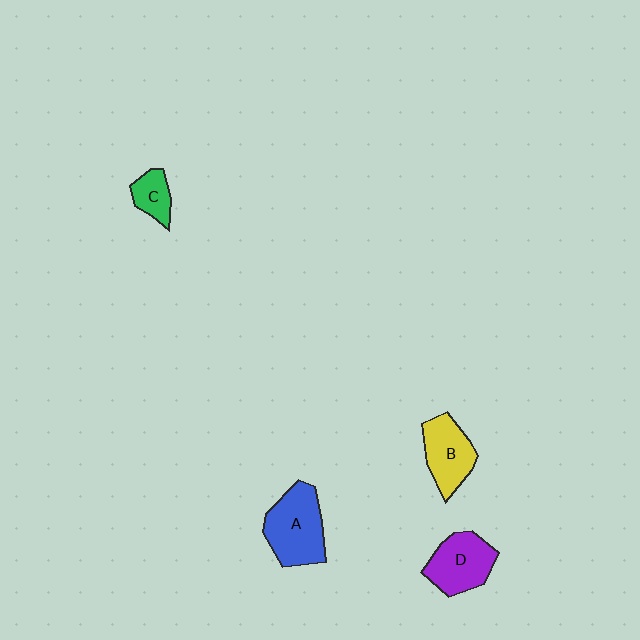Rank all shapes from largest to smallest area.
From largest to smallest: A (blue), D (purple), B (yellow), C (green).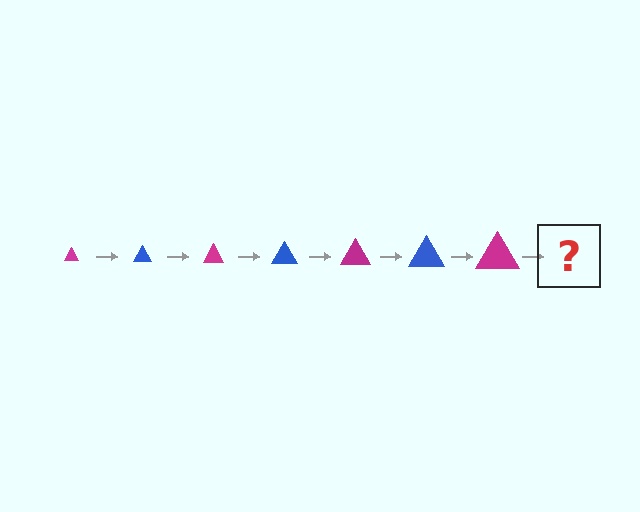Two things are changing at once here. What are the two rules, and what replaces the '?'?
The two rules are that the triangle grows larger each step and the color cycles through magenta and blue. The '?' should be a blue triangle, larger than the previous one.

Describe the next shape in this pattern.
It should be a blue triangle, larger than the previous one.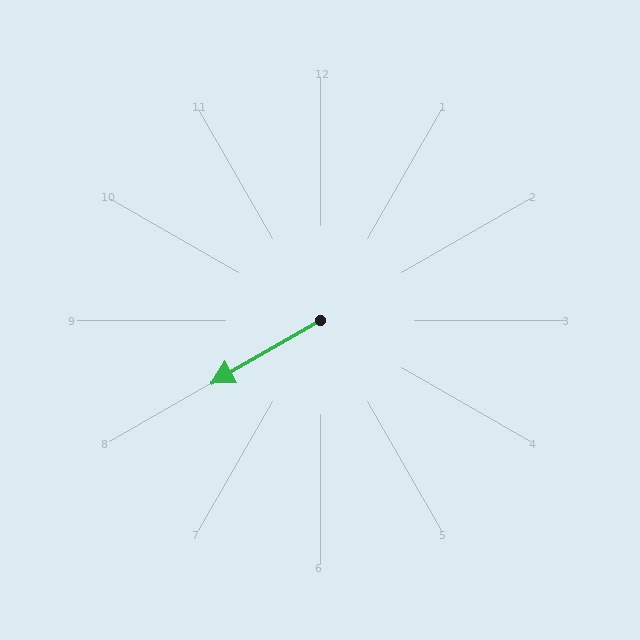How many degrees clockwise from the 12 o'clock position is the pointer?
Approximately 240 degrees.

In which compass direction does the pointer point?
Southwest.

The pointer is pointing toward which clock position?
Roughly 8 o'clock.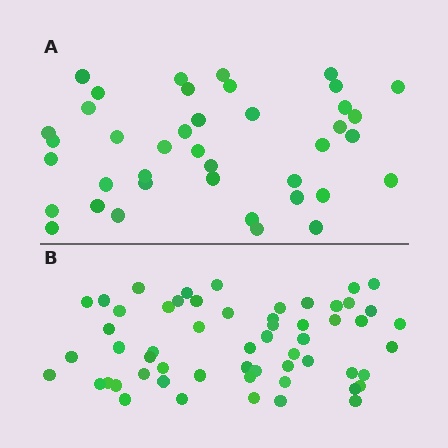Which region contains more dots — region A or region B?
Region B (the bottom region) has more dots.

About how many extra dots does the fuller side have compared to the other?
Region B has approximately 15 more dots than region A.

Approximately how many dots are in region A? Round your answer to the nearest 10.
About 40 dots.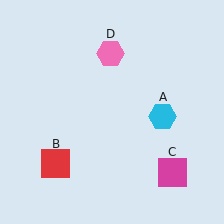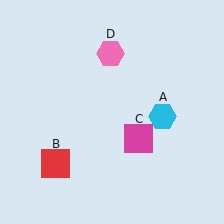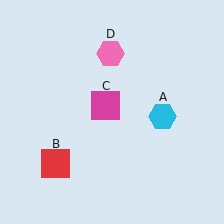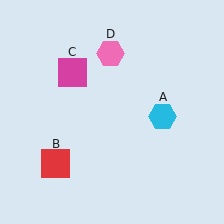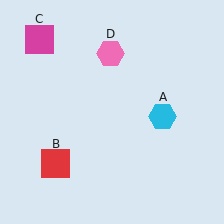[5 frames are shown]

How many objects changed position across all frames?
1 object changed position: magenta square (object C).